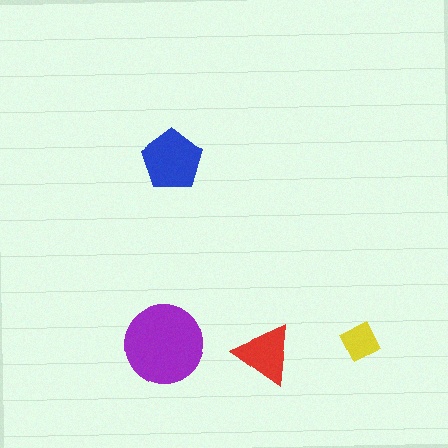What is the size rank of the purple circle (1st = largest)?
1st.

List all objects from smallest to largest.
The yellow diamond, the red triangle, the blue pentagon, the purple circle.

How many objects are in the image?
There are 4 objects in the image.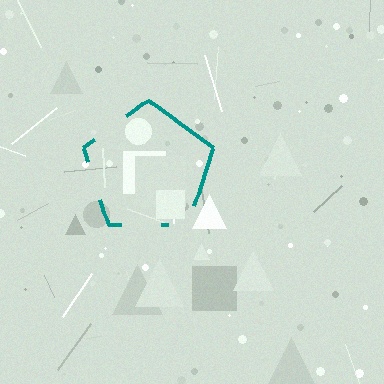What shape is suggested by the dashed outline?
The dashed outline suggests a pentagon.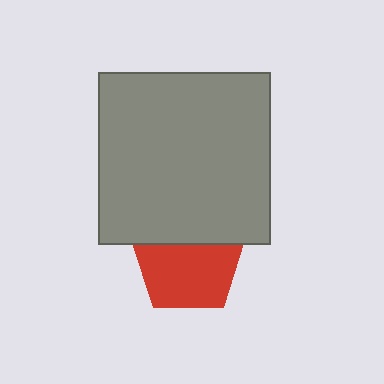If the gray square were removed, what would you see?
You would see the complete red pentagon.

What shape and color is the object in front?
The object in front is a gray square.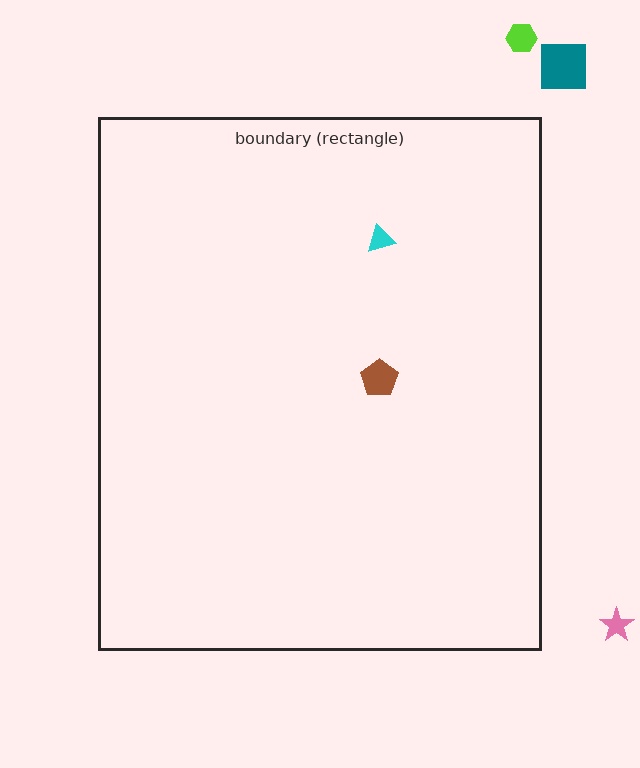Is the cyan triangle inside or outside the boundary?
Inside.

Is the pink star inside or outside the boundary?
Outside.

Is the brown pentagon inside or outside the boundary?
Inside.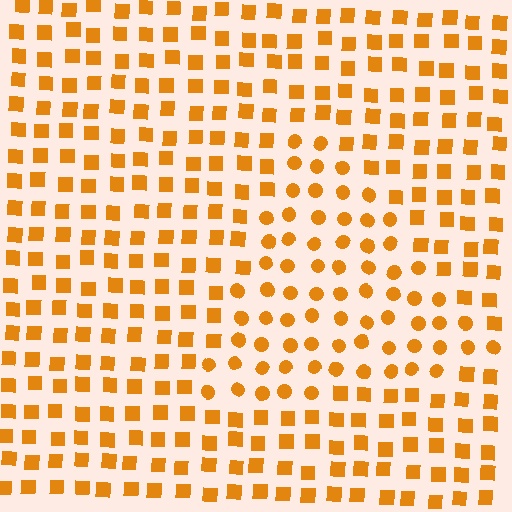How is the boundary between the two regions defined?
The boundary is defined by a change in element shape: circles inside vs. squares outside. All elements share the same color and spacing.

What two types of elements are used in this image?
The image uses circles inside the triangle region and squares outside it.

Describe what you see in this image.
The image is filled with small orange elements arranged in a uniform grid. A triangle-shaped region contains circles, while the surrounding area contains squares. The boundary is defined purely by the change in element shape.